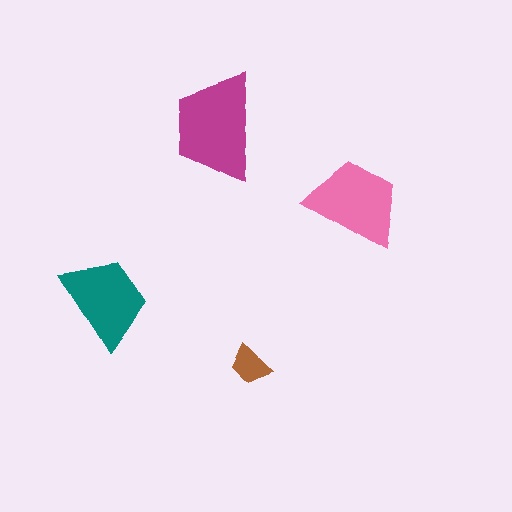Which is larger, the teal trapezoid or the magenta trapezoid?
The magenta one.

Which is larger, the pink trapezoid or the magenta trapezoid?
The magenta one.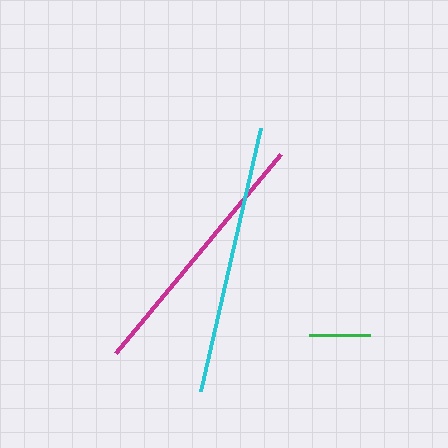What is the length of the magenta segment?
The magenta segment is approximately 259 pixels long.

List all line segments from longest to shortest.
From longest to shortest: cyan, magenta, green.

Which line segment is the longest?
The cyan line is the longest at approximately 269 pixels.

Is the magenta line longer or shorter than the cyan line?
The cyan line is longer than the magenta line.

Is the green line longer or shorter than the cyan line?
The cyan line is longer than the green line.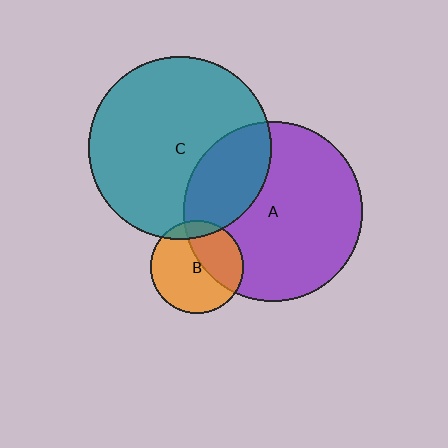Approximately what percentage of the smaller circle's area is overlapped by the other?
Approximately 10%.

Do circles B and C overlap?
Yes.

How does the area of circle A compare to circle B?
Approximately 3.7 times.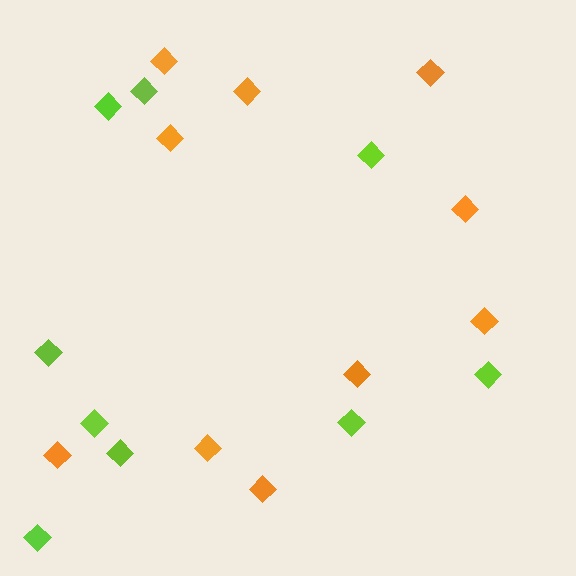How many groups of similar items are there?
There are 2 groups: one group of orange diamonds (10) and one group of lime diamonds (9).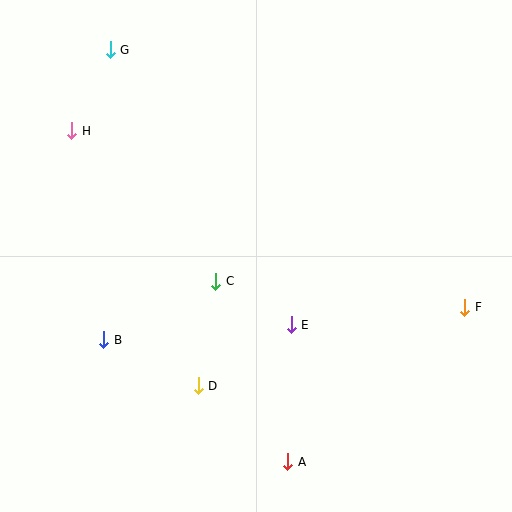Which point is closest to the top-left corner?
Point G is closest to the top-left corner.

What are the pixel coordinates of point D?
Point D is at (198, 386).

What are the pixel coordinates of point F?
Point F is at (465, 308).